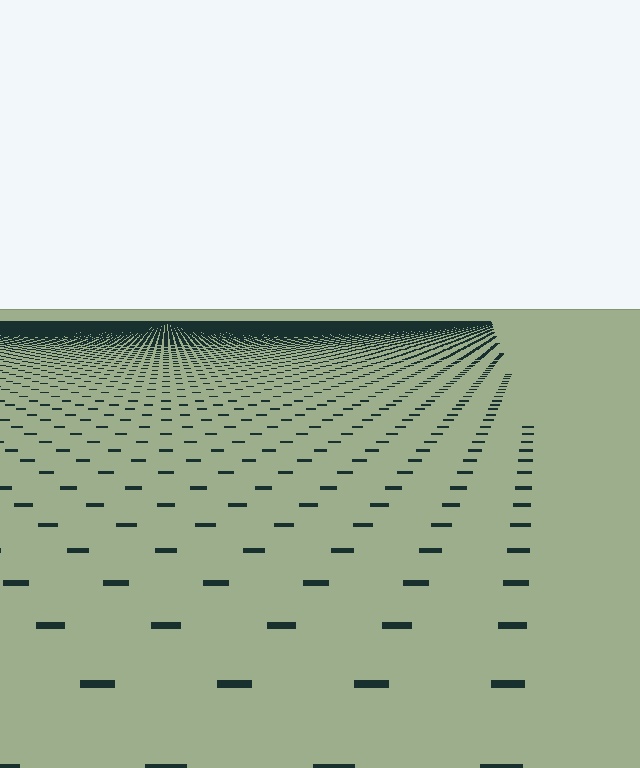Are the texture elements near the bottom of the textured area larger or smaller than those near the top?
Larger. Near the bottom, elements are closer to the viewer and appear at a bigger on-screen size.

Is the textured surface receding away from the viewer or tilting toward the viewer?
The surface is receding away from the viewer. Texture elements get smaller and denser toward the top.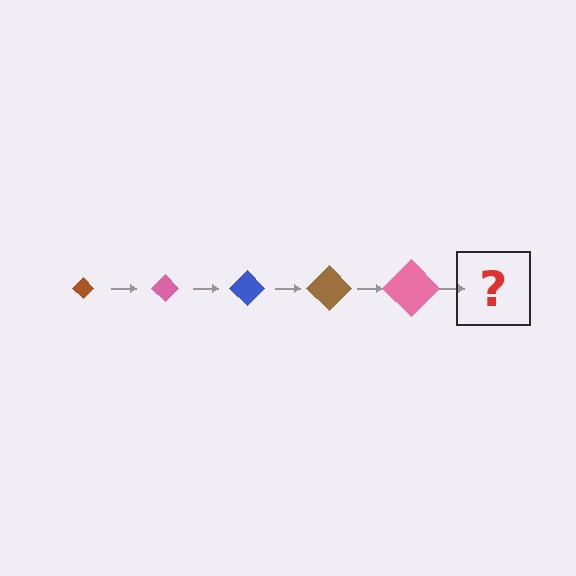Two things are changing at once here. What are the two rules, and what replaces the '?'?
The two rules are that the diamond grows larger each step and the color cycles through brown, pink, and blue. The '?' should be a blue diamond, larger than the previous one.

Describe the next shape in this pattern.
It should be a blue diamond, larger than the previous one.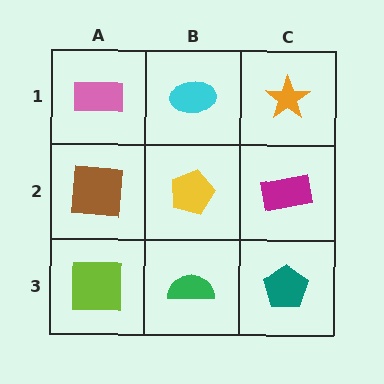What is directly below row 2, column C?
A teal pentagon.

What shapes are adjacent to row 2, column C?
An orange star (row 1, column C), a teal pentagon (row 3, column C), a yellow pentagon (row 2, column B).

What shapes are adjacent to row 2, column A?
A pink rectangle (row 1, column A), a lime square (row 3, column A), a yellow pentagon (row 2, column B).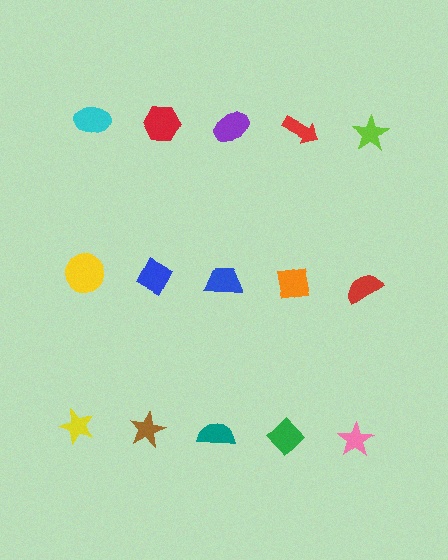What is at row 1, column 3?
A purple ellipse.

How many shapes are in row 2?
5 shapes.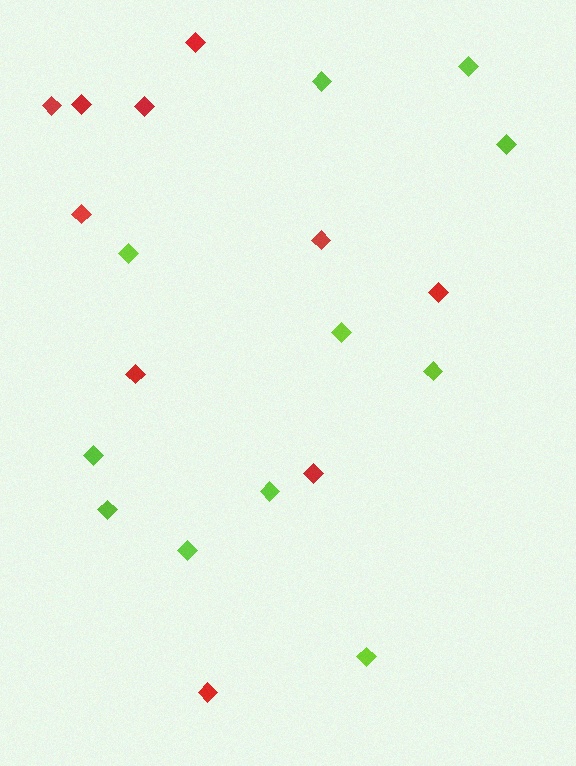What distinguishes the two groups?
There are 2 groups: one group of red diamonds (10) and one group of lime diamonds (11).